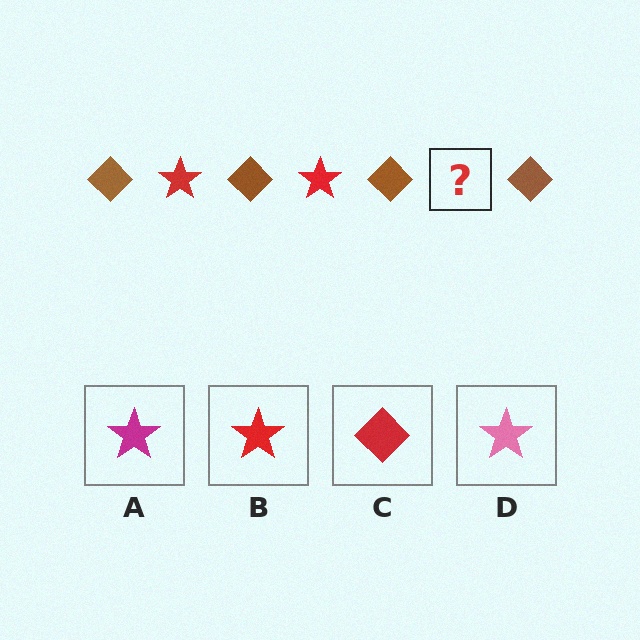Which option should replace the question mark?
Option B.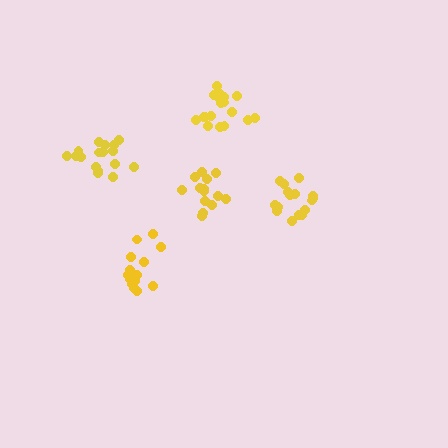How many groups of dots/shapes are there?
There are 5 groups.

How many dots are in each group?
Group 1: 14 dots, Group 2: 18 dots, Group 3: 17 dots, Group 4: 14 dots, Group 5: 16 dots (79 total).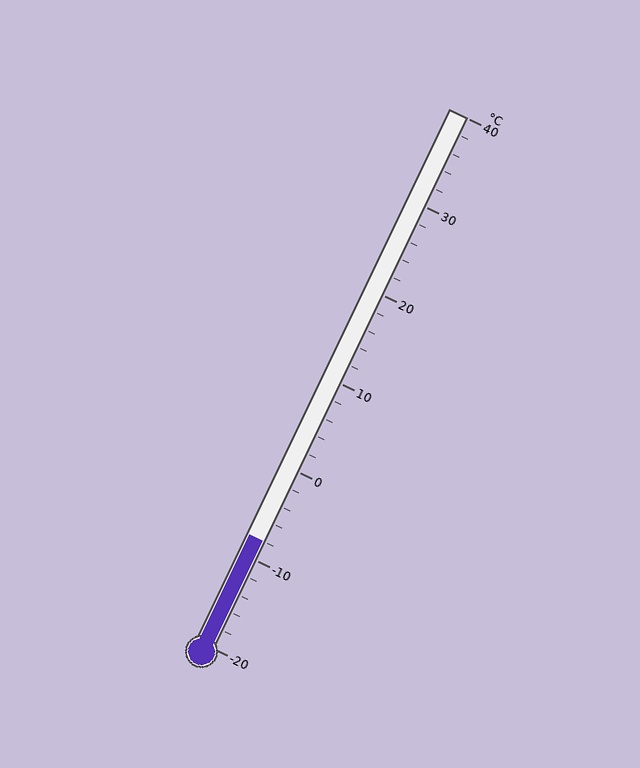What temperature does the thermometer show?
The thermometer shows approximately -8°C.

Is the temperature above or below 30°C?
The temperature is below 30°C.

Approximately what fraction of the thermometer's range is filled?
The thermometer is filled to approximately 20% of its range.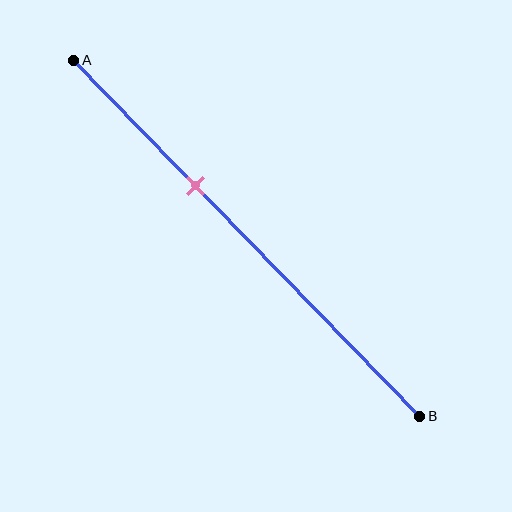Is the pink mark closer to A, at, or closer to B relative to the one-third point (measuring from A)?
The pink mark is approximately at the one-third point of segment AB.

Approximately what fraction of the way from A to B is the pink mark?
The pink mark is approximately 35% of the way from A to B.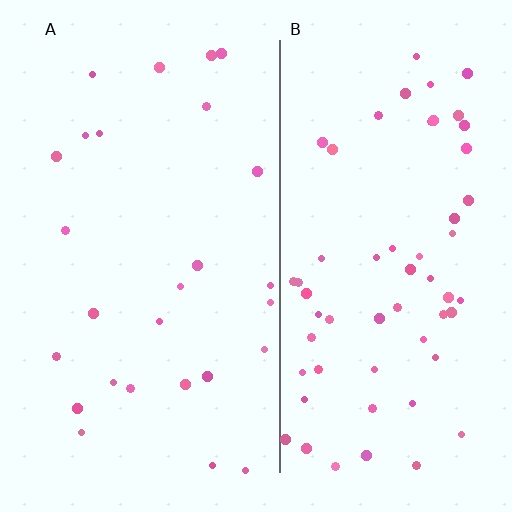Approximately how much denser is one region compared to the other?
Approximately 2.3× — region B over region A.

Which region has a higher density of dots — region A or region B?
B (the right).